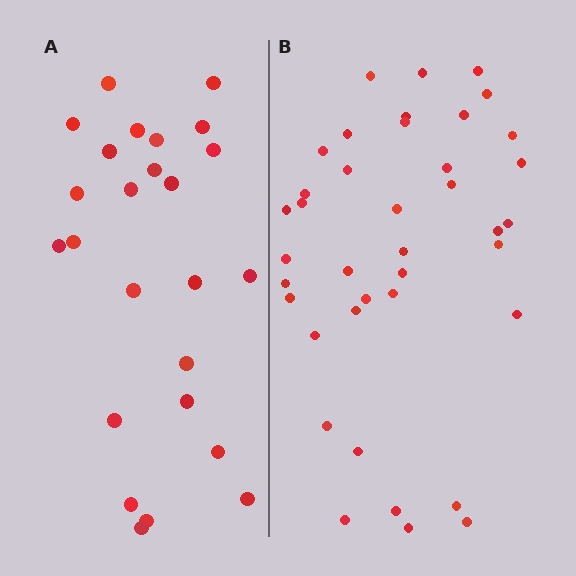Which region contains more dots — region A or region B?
Region B (the right region) has more dots.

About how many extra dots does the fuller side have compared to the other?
Region B has approximately 15 more dots than region A.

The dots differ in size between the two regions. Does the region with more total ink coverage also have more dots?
No. Region A has more total ink coverage because its dots are larger, but region B actually contains more individual dots. Total area can be misleading — the number of items is what matters here.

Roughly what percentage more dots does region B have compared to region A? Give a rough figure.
About 55% more.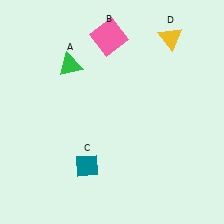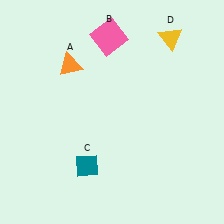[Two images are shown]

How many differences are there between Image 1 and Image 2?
There is 1 difference between the two images.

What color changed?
The triangle (A) changed from green in Image 1 to orange in Image 2.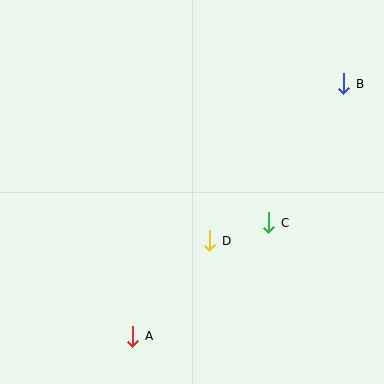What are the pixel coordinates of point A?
Point A is at (133, 336).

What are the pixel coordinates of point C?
Point C is at (269, 223).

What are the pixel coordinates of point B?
Point B is at (344, 84).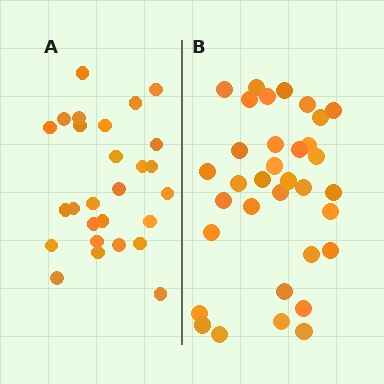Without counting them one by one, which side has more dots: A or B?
Region B (the right region) has more dots.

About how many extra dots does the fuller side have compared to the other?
Region B has roughly 8 or so more dots than region A.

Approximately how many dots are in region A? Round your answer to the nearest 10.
About 30 dots. (The exact count is 27, which rounds to 30.)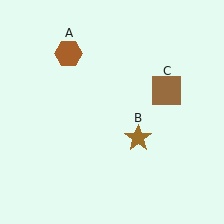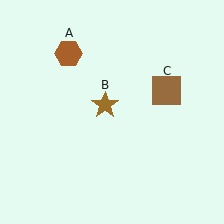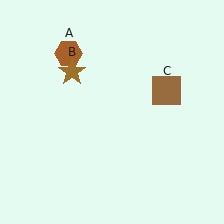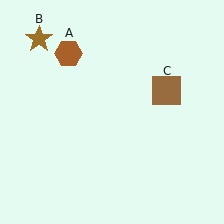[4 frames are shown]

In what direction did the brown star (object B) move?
The brown star (object B) moved up and to the left.